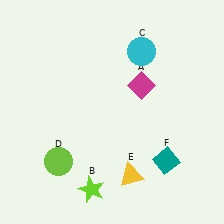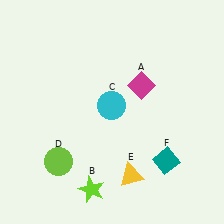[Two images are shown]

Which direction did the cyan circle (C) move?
The cyan circle (C) moved down.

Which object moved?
The cyan circle (C) moved down.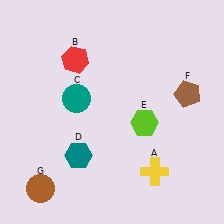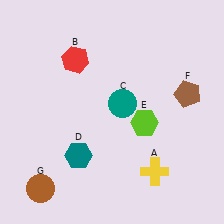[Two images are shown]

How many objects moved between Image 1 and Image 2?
1 object moved between the two images.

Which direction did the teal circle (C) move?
The teal circle (C) moved right.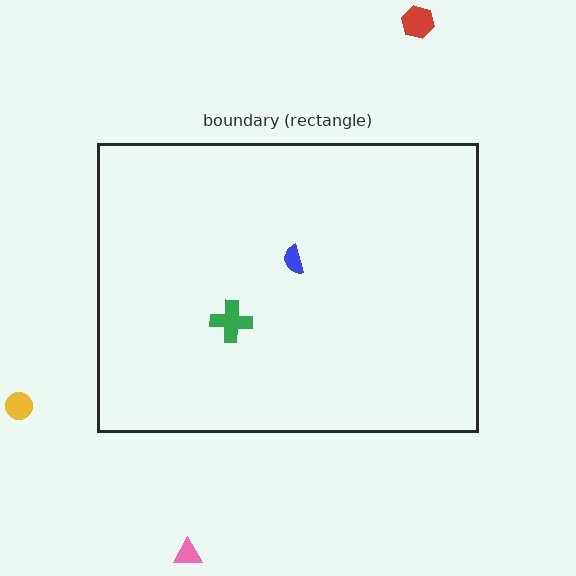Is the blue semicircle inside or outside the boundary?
Inside.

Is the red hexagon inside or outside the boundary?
Outside.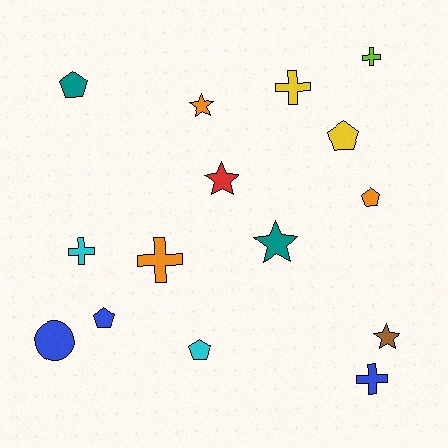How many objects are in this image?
There are 15 objects.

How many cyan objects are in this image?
There are 2 cyan objects.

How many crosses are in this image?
There are 5 crosses.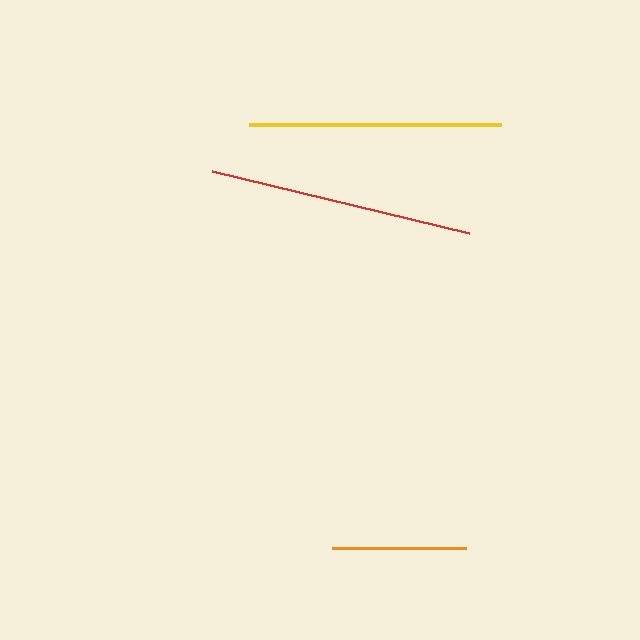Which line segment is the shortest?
The orange line is the shortest at approximately 134 pixels.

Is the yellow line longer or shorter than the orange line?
The yellow line is longer than the orange line.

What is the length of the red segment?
The red segment is approximately 264 pixels long.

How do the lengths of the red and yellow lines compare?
The red and yellow lines are approximately the same length.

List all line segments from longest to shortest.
From longest to shortest: red, yellow, orange.